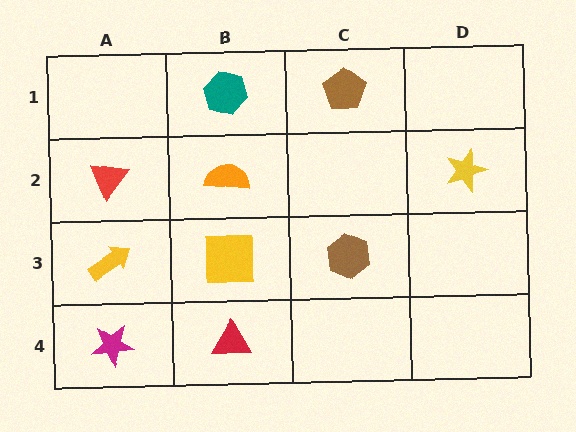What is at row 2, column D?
A yellow star.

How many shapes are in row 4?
2 shapes.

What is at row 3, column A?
A yellow arrow.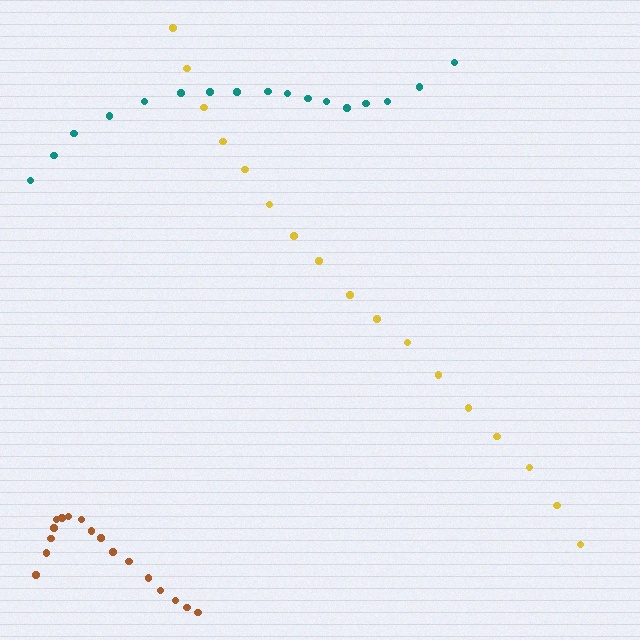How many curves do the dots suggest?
There are 3 distinct paths.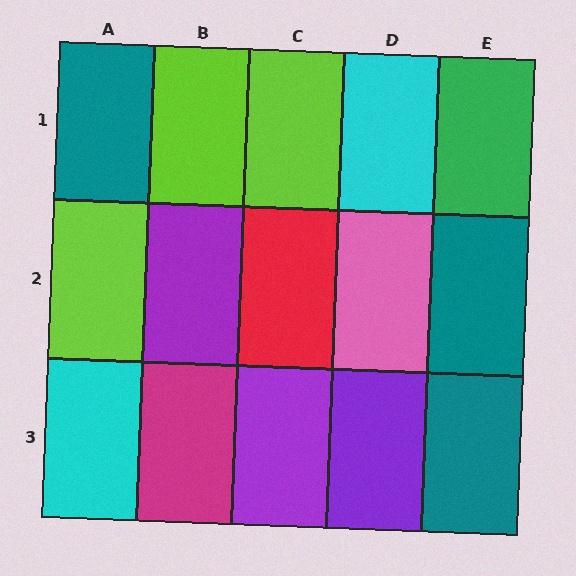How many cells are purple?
3 cells are purple.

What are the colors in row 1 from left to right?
Teal, lime, lime, cyan, green.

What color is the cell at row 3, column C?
Purple.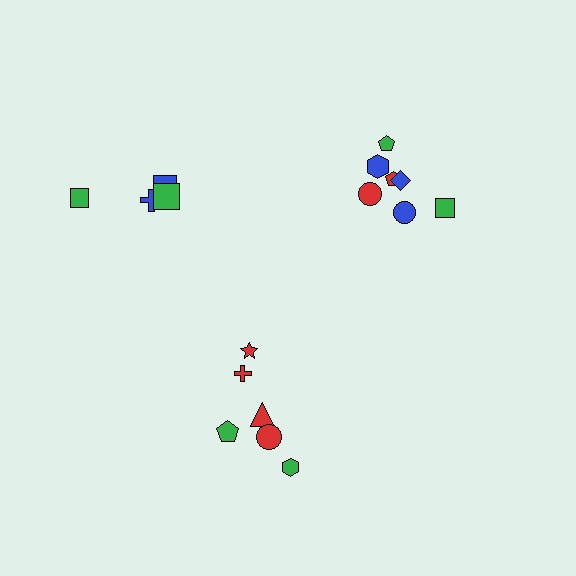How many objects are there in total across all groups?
There are 17 objects.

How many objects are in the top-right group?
There are 7 objects.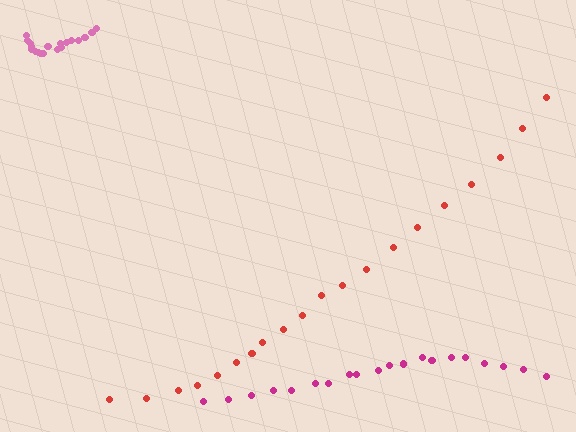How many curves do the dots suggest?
There are 3 distinct paths.